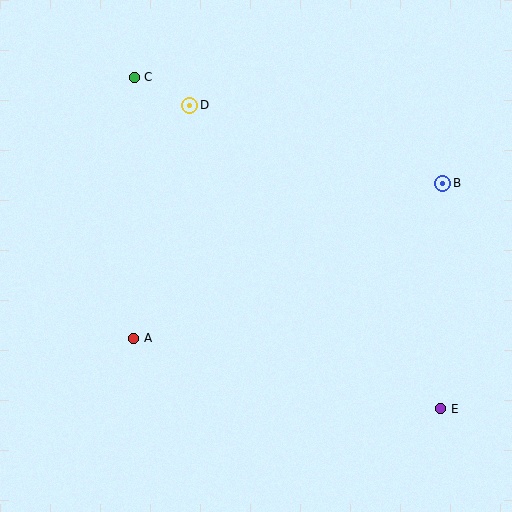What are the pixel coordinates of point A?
Point A is at (134, 338).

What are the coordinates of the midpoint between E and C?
The midpoint between E and C is at (287, 243).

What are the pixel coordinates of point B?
Point B is at (442, 183).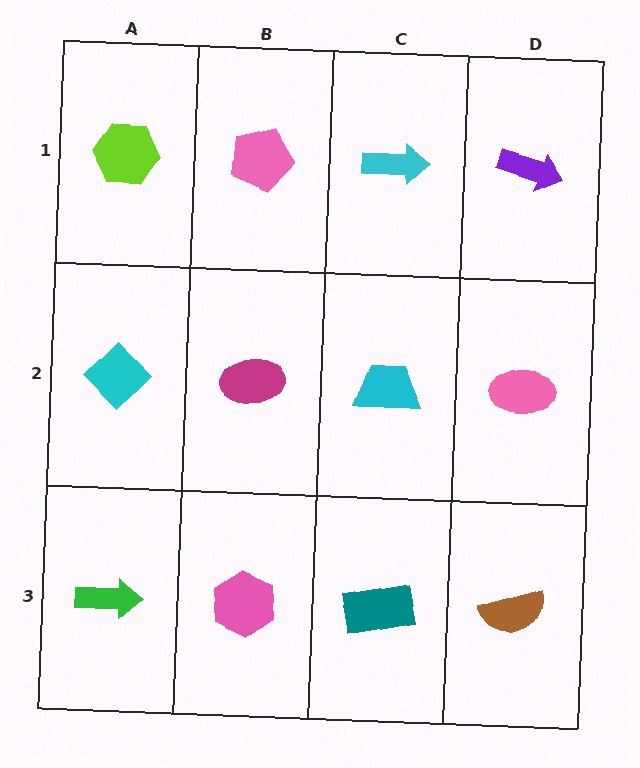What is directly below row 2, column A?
A green arrow.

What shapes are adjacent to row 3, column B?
A magenta ellipse (row 2, column B), a green arrow (row 3, column A), a teal rectangle (row 3, column C).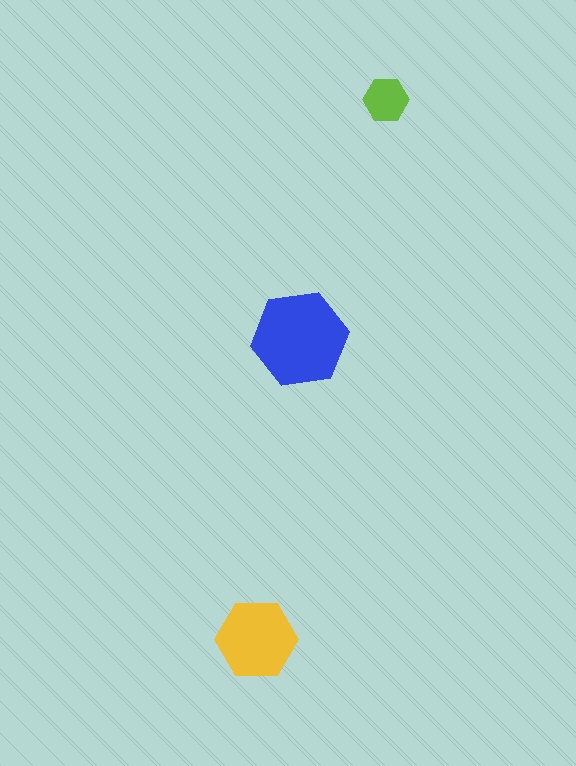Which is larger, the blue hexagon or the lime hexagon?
The blue one.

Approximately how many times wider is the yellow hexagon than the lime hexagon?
About 2 times wider.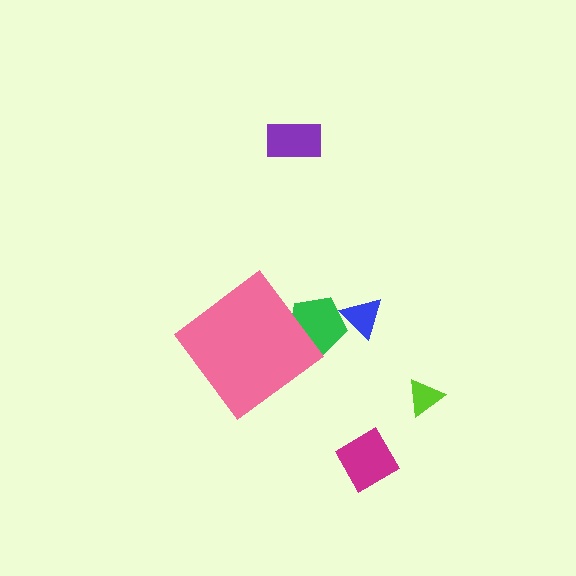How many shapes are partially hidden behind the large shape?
1 shape is partially hidden.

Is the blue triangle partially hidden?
No, the blue triangle is fully visible.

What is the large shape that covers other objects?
A pink diamond.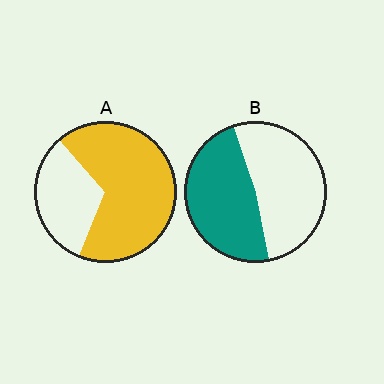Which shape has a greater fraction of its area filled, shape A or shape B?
Shape A.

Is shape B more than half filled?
Roughly half.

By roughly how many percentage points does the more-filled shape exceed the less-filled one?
By roughly 20 percentage points (A over B).